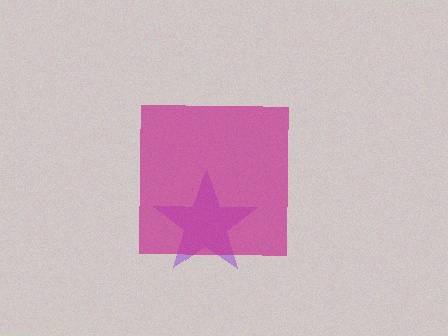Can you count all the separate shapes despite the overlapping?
Yes, there are 2 separate shapes.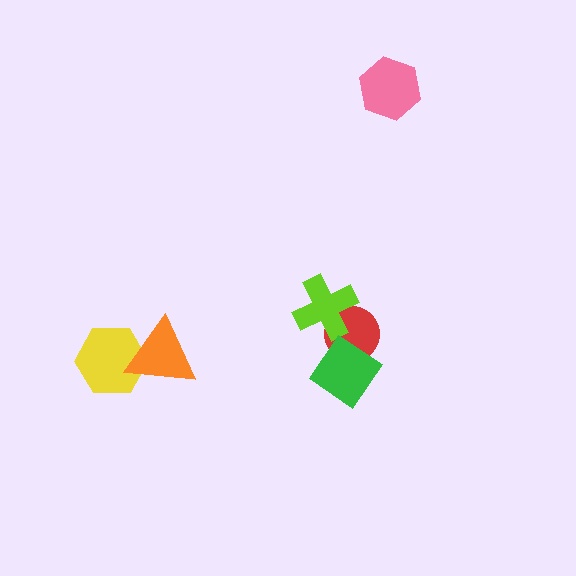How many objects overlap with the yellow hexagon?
1 object overlaps with the yellow hexagon.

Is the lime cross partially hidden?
No, no other shape covers it.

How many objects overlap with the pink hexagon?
0 objects overlap with the pink hexagon.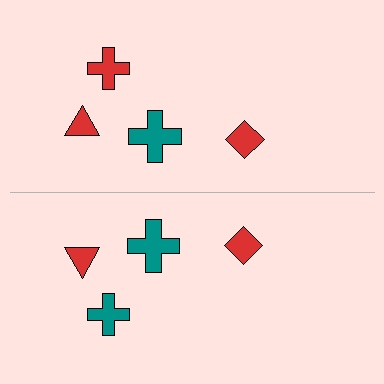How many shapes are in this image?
There are 8 shapes in this image.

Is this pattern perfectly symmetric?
No, the pattern is not perfectly symmetric. The teal cross on the bottom side breaks the symmetry — its mirror counterpart is red.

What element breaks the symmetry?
The teal cross on the bottom side breaks the symmetry — its mirror counterpart is red.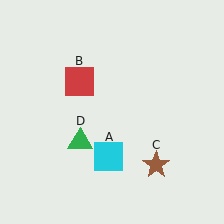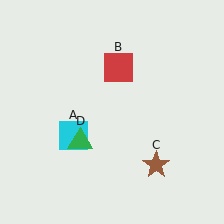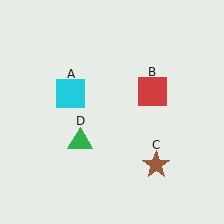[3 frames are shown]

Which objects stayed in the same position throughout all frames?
Brown star (object C) and green triangle (object D) remained stationary.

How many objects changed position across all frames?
2 objects changed position: cyan square (object A), red square (object B).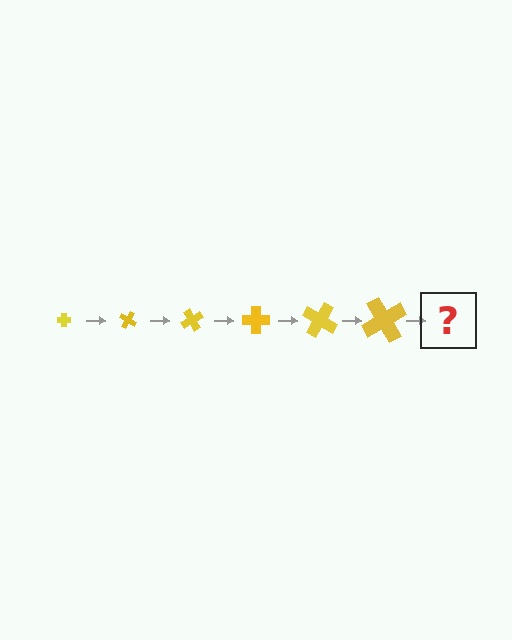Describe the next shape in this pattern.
It should be a cross, larger than the previous one and rotated 180 degrees from the start.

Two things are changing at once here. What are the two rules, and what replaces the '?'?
The two rules are that the cross grows larger each step and it rotates 30 degrees each step. The '?' should be a cross, larger than the previous one and rotated 180 degrees from the start.